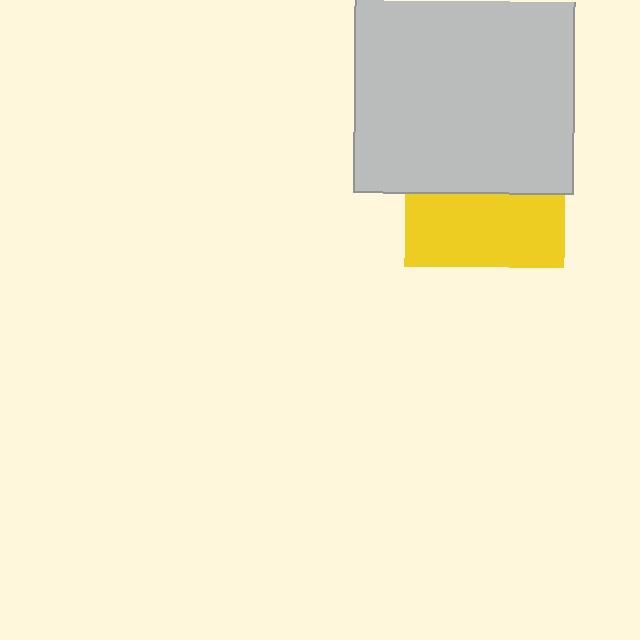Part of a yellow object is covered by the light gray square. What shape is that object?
It is a square.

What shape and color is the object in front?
The object in front is a light gray square.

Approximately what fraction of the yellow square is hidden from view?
Roughly 55% of the yellow square is hidden behind the light gray square.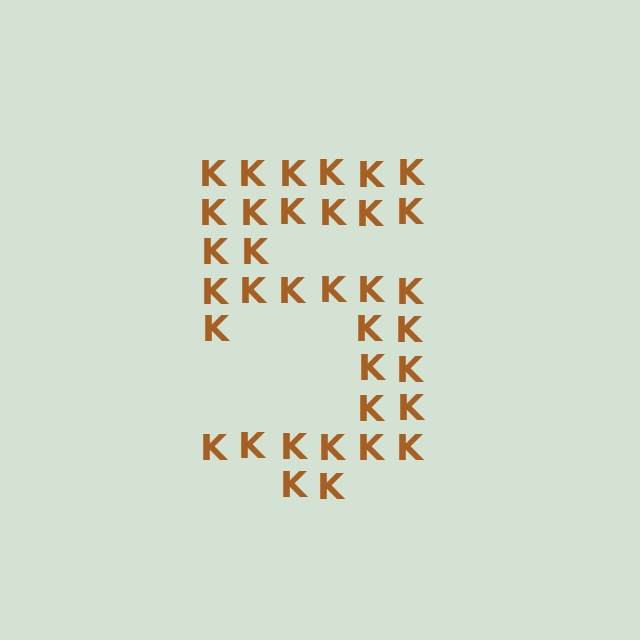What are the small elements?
The small elements are letter K's.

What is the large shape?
The large shape is the digit 5.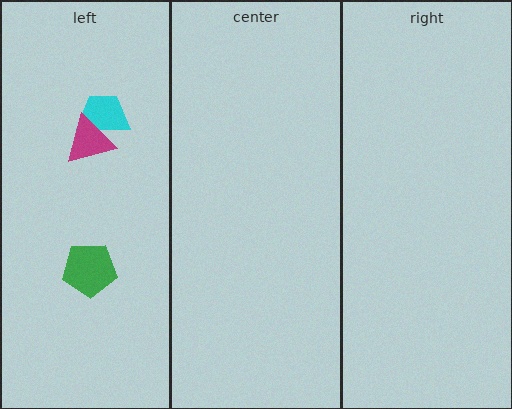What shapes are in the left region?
The cyan trapezoid, the green pentagon, the magenta triangle.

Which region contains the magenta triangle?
The left region.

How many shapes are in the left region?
3.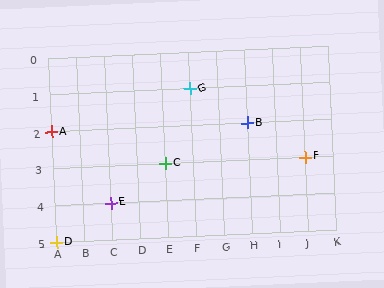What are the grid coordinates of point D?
Point D is at grid coordinates (A, 5).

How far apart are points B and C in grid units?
Points B and C are 3 columns and 1 row apart (about 3.2 grid units diagonally).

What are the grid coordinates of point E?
Point E is at grid coordinates (C, 4).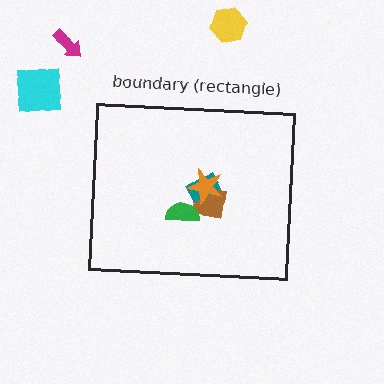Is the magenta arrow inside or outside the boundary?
Outside.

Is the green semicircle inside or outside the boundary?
Inside.